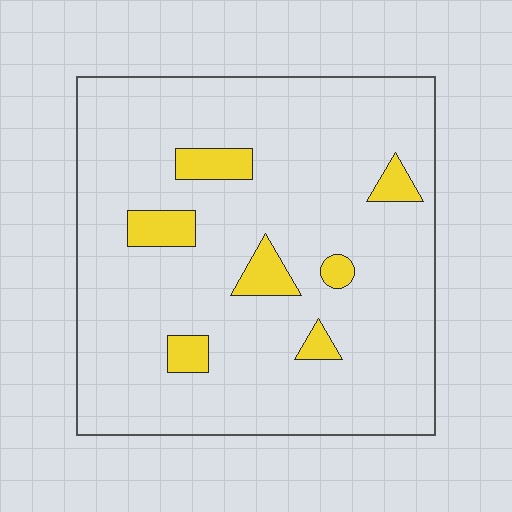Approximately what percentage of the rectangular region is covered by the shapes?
Approximately 10%.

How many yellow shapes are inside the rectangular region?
7.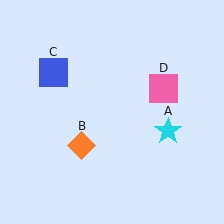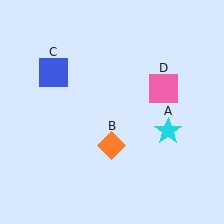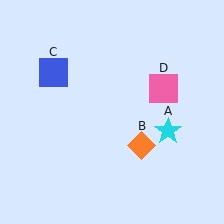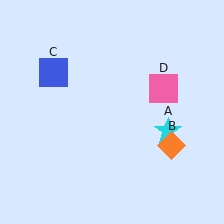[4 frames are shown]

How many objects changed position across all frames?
1 object changed position: orange diamond (object B).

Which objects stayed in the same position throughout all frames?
Cyan star (object A) and blue square (object C) and pink square (object D) remained stationary.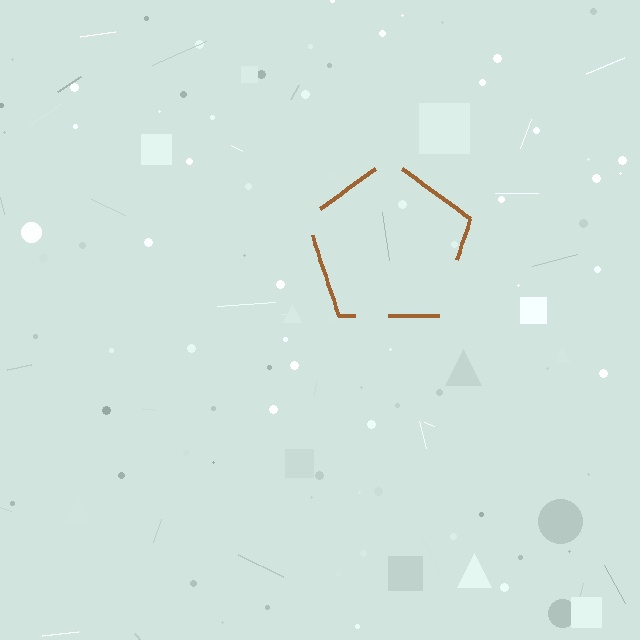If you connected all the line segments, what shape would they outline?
They would outline a pentagon.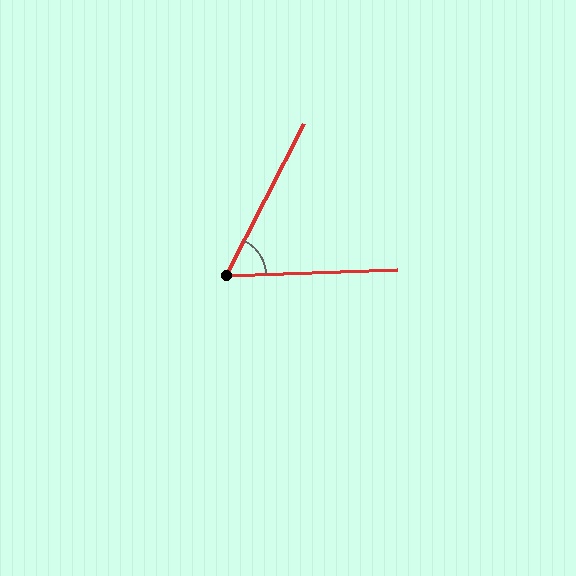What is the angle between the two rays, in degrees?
Approximately 61 degrees.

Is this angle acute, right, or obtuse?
It is acute.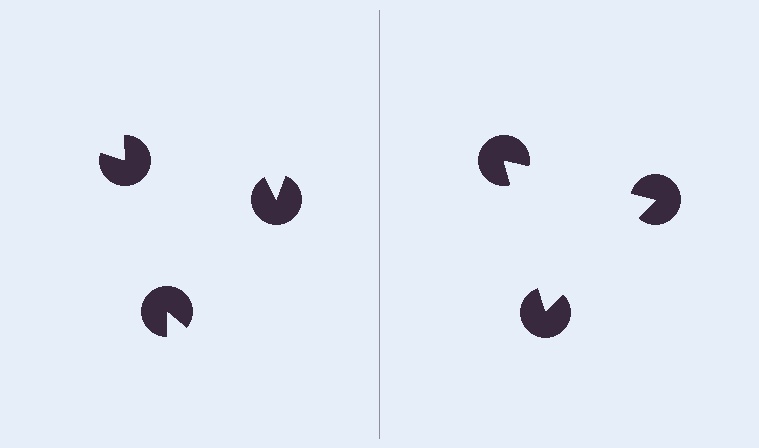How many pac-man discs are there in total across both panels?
6 — 3 on each side.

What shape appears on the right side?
An illusory triangle.